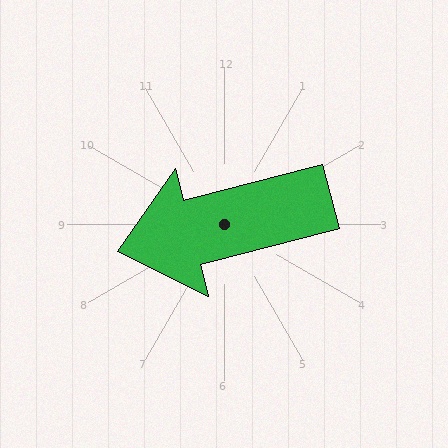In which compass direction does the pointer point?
West.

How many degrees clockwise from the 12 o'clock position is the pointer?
Approximately 255 degrees.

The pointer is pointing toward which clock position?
Roughly 9 o'clock.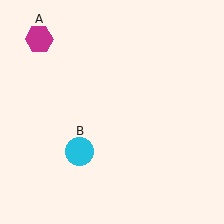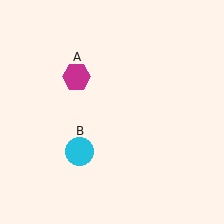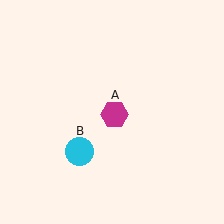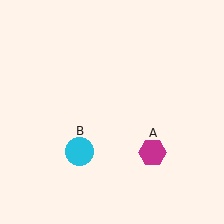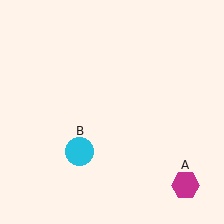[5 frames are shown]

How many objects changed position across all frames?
1 object changed position: magenta hexagon (object A).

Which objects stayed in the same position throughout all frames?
Cyan circle (object B) remained stationary.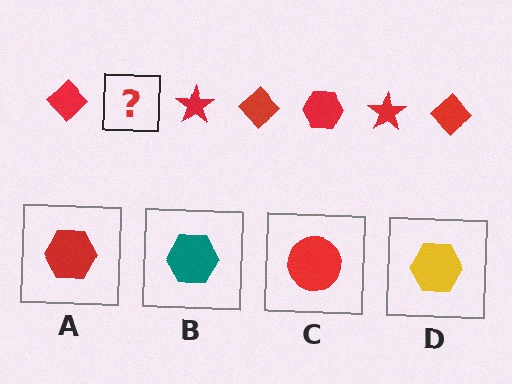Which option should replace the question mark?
Option A.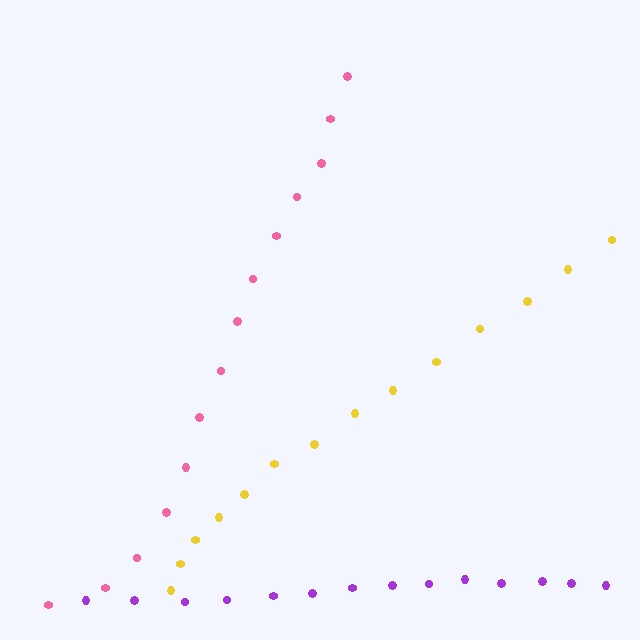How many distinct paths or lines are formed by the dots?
There are 3 distinct paths.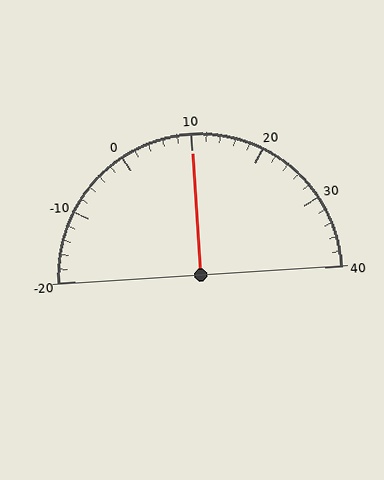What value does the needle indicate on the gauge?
The needle indicates approximately 10.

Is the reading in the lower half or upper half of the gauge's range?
The reading is in the upper half of the range (-20 to 40).